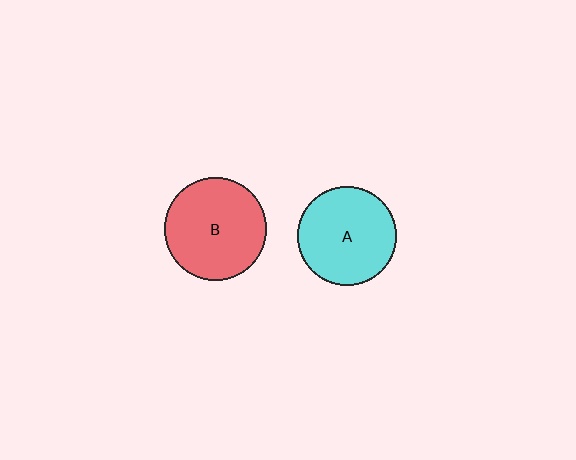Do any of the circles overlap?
No, none of the circles overlap.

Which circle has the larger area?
Circle B (red).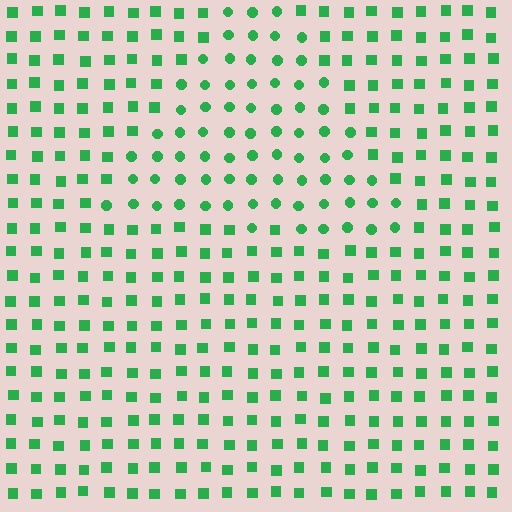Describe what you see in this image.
The image is filled with small green elements arranged in a uniform grid. A triangle-shaped region contains circles, while the surrounding area contains squares. The boundary is defined purely by the change in element shape.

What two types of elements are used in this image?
The image uses circles inside the triangle region and squares outside it.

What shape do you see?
I see a triangle.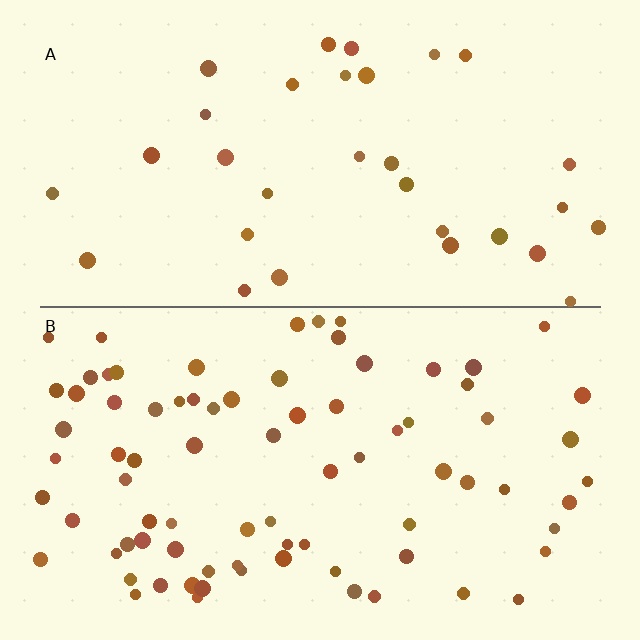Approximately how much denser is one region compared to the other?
Approximately 2.5× — region B over region A.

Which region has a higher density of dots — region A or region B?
B (the bottom).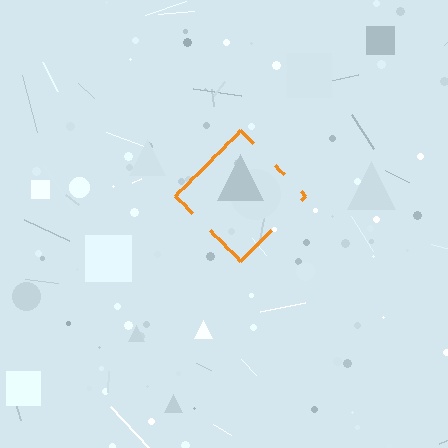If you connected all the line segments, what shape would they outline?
They would outline a diamond.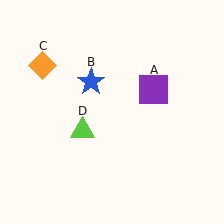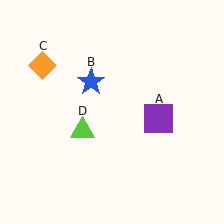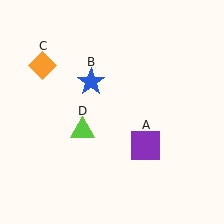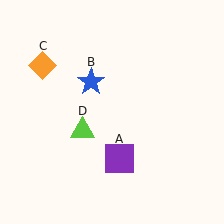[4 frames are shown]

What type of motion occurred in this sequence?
The purple square (object A) rotated clockwise around the center of the scene.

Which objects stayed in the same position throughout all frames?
Blue star (object B) and orange diamond (object C) and lime triangle (object D) remained stationary.